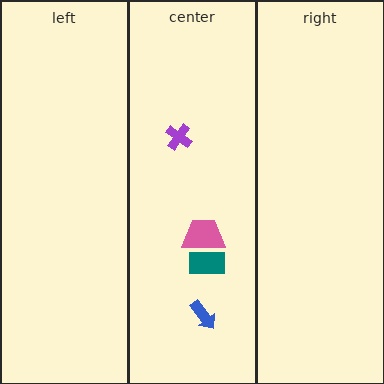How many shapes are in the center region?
4.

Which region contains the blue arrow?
The center region.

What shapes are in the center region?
The pink trapezoid, the teal rectangle, the blue arrow, the purple cross.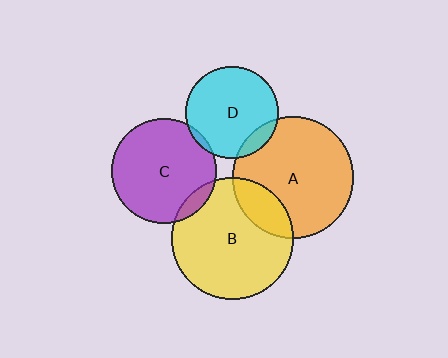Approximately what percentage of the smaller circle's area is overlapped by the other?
Approximately 20%.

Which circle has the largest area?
Circle B (yellow).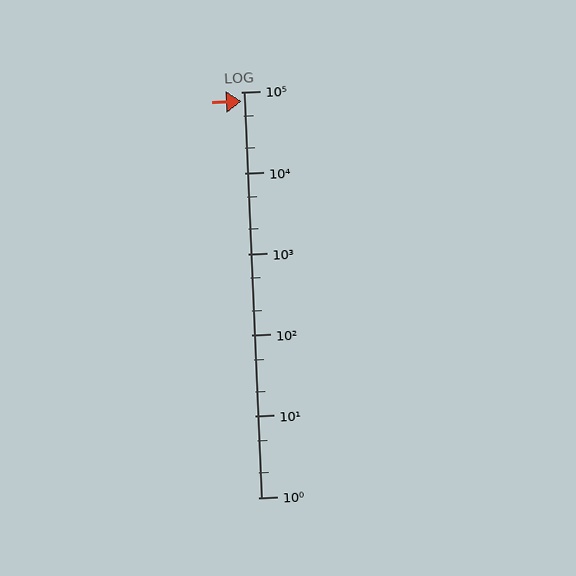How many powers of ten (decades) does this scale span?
The scale spans 5 decades, from 1 to 100000.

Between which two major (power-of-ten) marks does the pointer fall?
The pointer is between 10000 and 100000.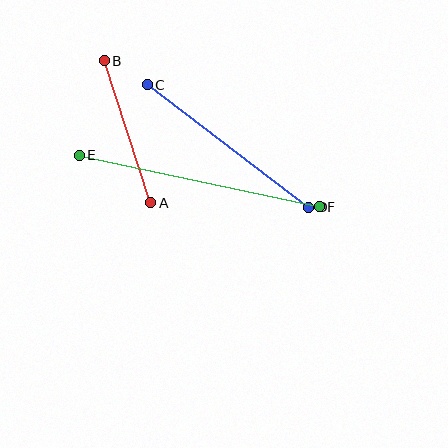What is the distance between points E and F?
The distance is approximately 246 pixels.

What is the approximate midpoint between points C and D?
The midpoint is at approximately (228, 146) pixels.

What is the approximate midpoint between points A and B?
The midpoint is at approximately (127, 132) pixels.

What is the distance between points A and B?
The distance is approximately 150 pixels.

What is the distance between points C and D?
The distance is approximately 203 pixels.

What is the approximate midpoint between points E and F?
The midpoint is at approximately (199, 181) pixels.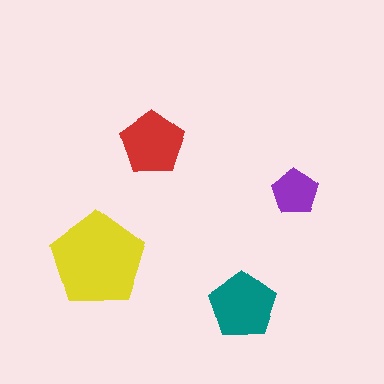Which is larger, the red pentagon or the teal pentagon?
The teal one.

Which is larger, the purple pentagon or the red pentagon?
The red one.